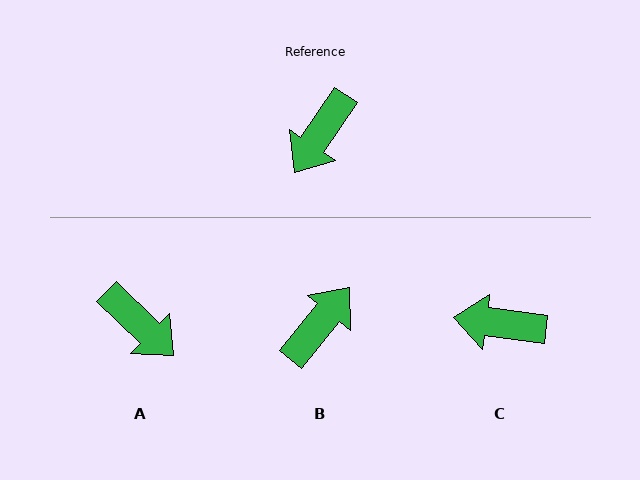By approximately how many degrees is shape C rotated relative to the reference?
Approximately 64 degrees clockwise.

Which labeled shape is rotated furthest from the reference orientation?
B, about 175 degrees away.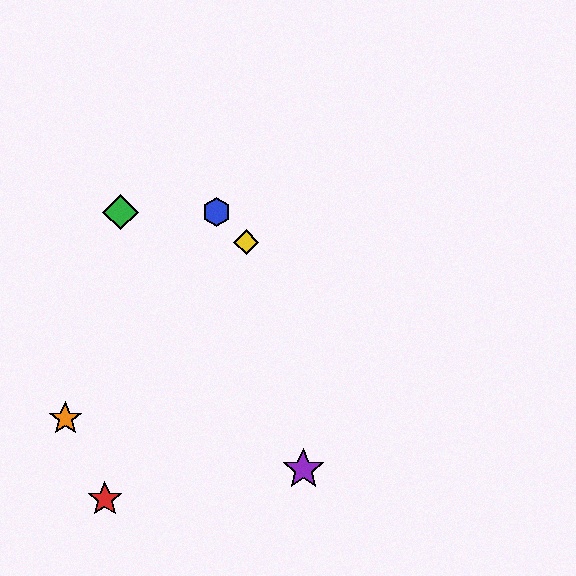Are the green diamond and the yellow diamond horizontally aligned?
No, the green diamond is at y≈212 and the yellow diamond is at y≈242.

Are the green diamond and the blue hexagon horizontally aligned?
Yes, both are at y≈212.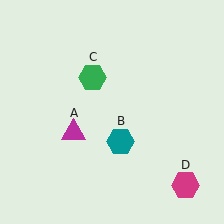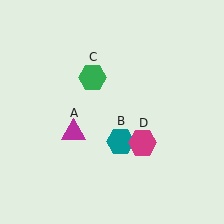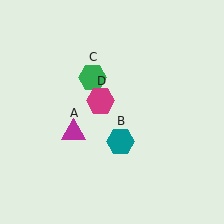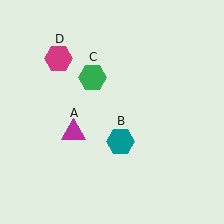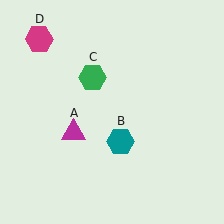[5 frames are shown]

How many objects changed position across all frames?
1 object changed position: magenta hexagon (object D).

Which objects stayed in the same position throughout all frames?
Magenta triangle (object A) and teal hexagon (object B) and green hexagon (object C) remained stationary.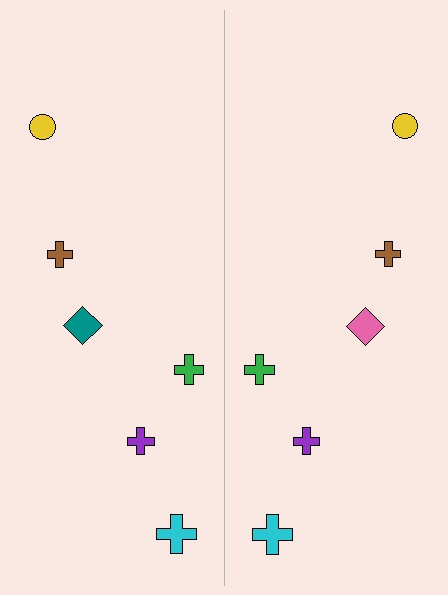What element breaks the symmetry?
The pink diamond on the right side breaks the symmetry — its mirror counterpart is teal.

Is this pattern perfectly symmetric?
No, the pattern is not perfectly symmetric. The pink diamond on the right side breaks the symmetry — its mirror counterpart is teal.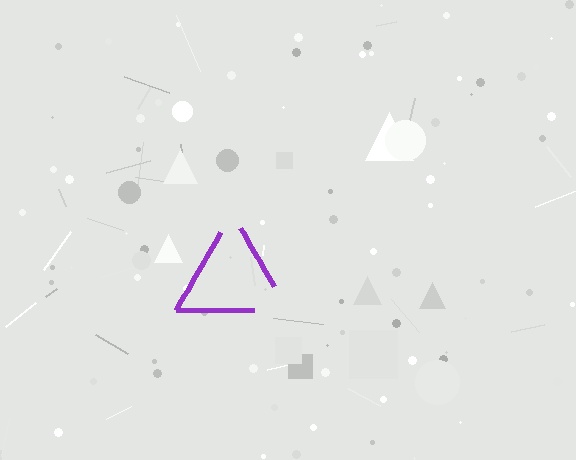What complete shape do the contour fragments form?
The contour fragments form a triangle.